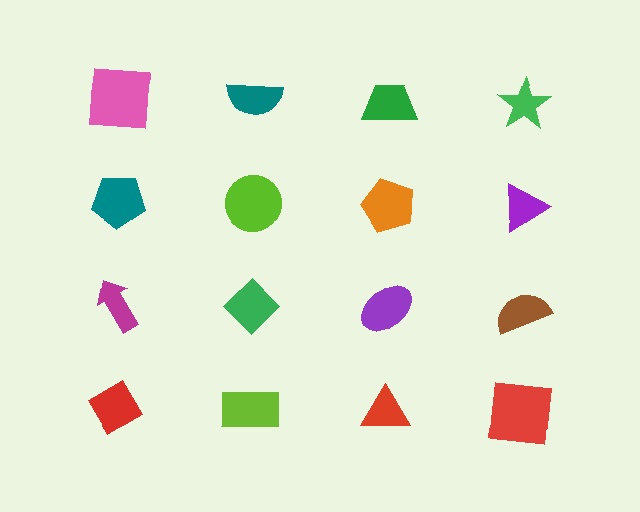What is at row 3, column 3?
A purple ellipse.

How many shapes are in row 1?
4 shapes.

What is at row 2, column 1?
A teal pentagon.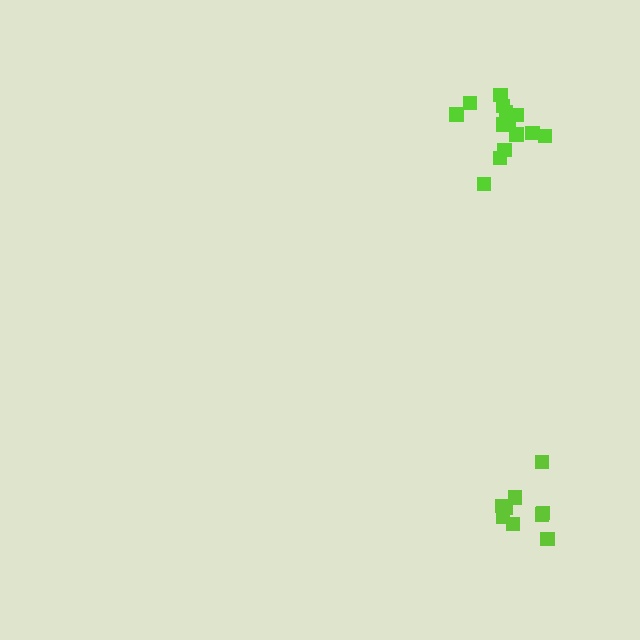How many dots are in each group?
Group 1: 9 dots, Group 2: 14 dots (23 total).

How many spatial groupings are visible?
There are 2 spatial groupings.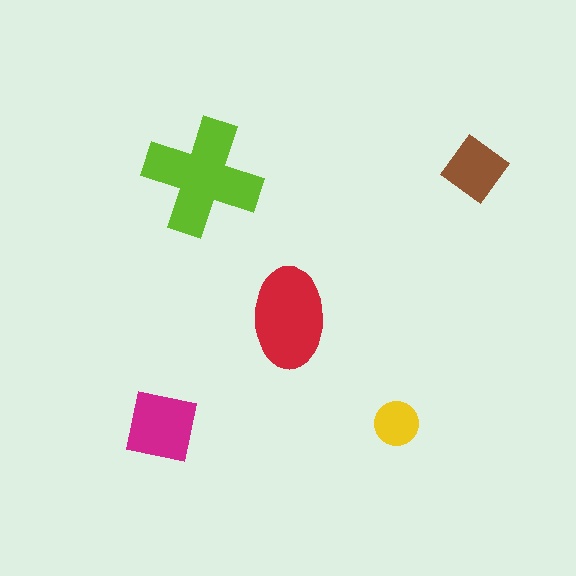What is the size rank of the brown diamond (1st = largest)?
4th.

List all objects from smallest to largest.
The yellow circle, the brown diamond, the magenta square, the red ellipse, the lime cross.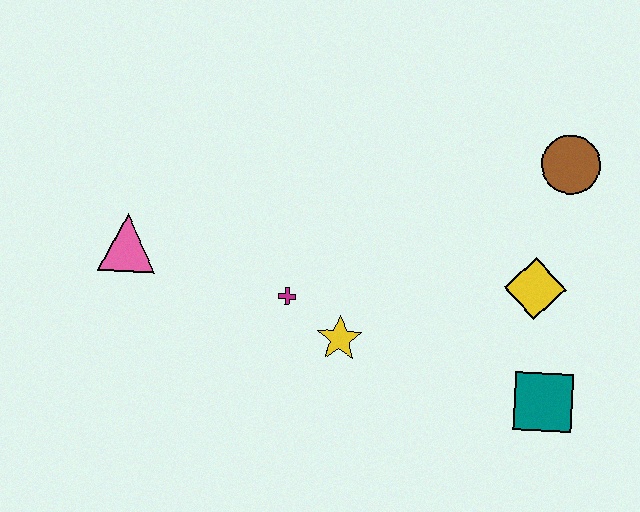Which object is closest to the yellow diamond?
The teal square is closest to the yellow diamond.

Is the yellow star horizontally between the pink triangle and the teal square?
Yes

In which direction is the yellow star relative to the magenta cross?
The yellow star is to the right of the magenta cross.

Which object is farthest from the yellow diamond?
The pink triangle is farthest from the yellow diamond.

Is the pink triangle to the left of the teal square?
Yes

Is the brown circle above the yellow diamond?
Yes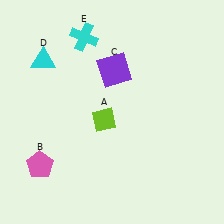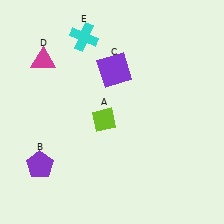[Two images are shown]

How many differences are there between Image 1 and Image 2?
There are 2 differences between the two images.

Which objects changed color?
B changed from pink to purple. D changed from cyan to magenta.